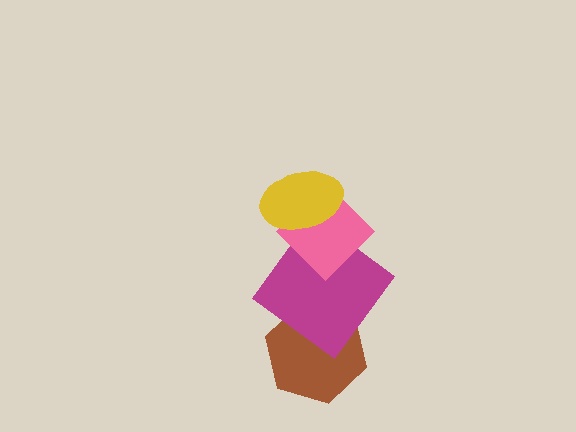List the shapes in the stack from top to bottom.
From top to bottom: the yellow ellipse, the pink diamond, the magenta diamond, the brown hexagon.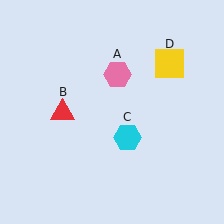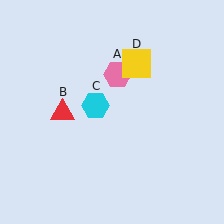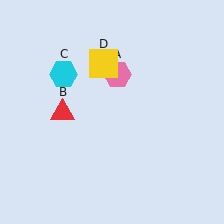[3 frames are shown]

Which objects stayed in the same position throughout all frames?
Pink hexagon (object A) and red triangle (object B) remained stationary.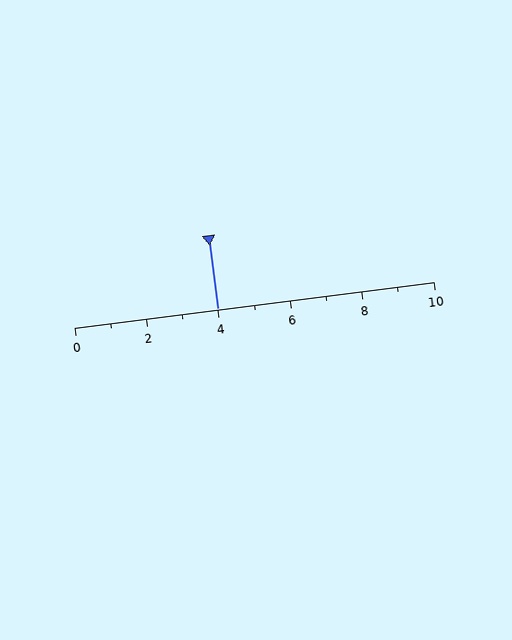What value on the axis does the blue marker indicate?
The marker indicates approximately 4.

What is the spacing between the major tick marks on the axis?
The major ticks are spaced 2 apart.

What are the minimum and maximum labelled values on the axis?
The axis runs from 0 to 10.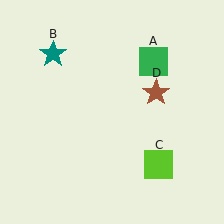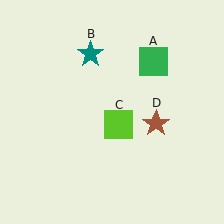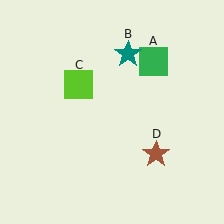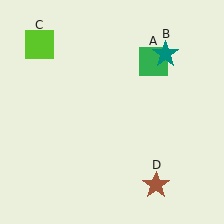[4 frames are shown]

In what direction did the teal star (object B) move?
The teal star (object B) moved right.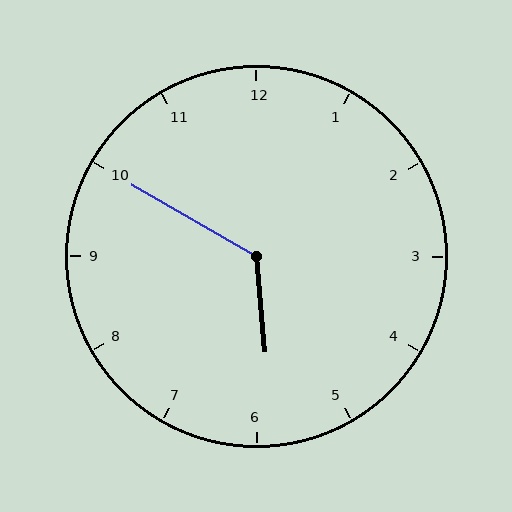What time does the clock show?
5:50.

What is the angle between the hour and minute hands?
Approximately 125 degrees.